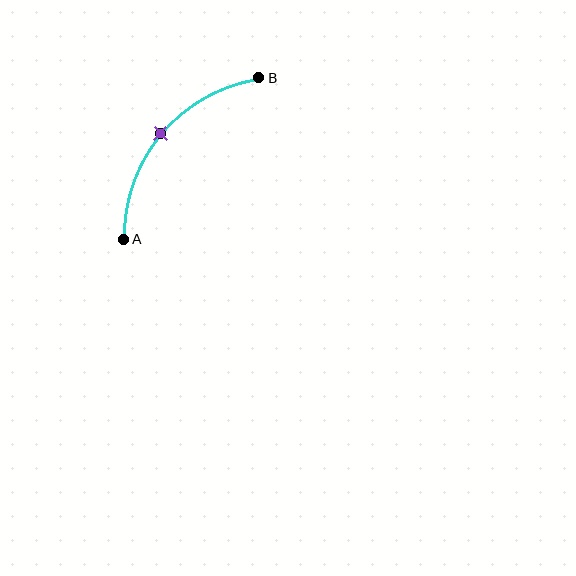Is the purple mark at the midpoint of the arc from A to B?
Yes. The purple mark lies on the arc at equal arc-length from both A and B — it is the arc midpoint.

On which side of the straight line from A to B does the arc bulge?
The arc bulges above and to the left of the straight line connecting A and B.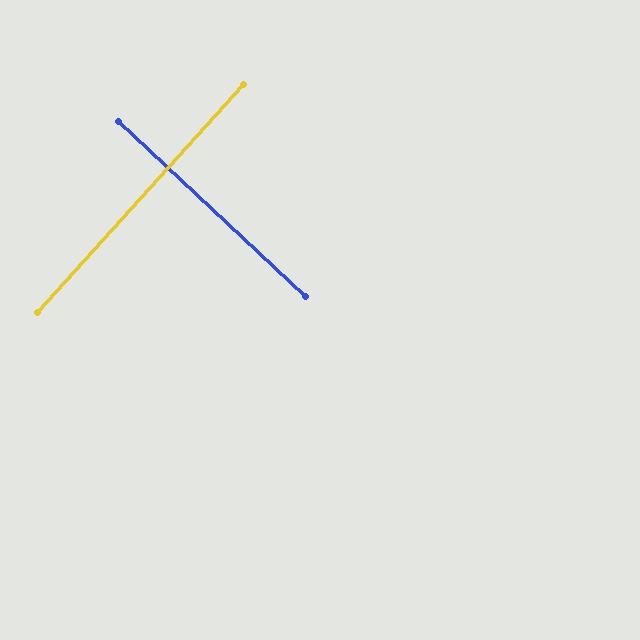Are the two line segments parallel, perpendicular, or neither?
Perpendicular — they meet at approximately 89°.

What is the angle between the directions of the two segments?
Approximately 89 degrees.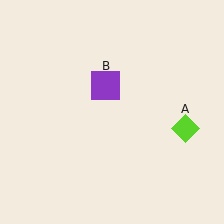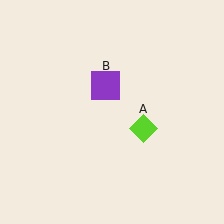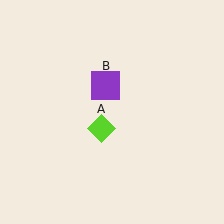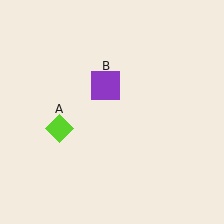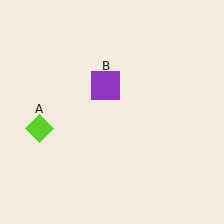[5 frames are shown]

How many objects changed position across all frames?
1 object changed position: lime diamond (object A).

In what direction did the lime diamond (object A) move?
The lime diamond (object A) moved left.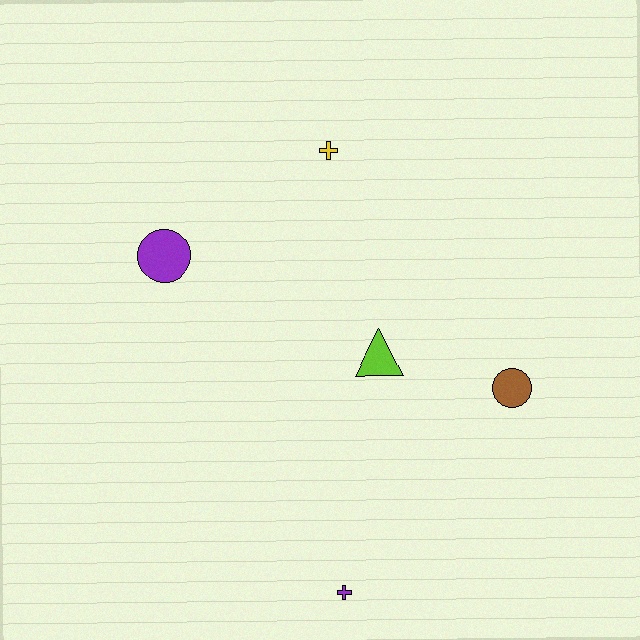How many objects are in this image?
There are 5 objects.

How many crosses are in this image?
There are 2 crosses.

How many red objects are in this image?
There are no red objects.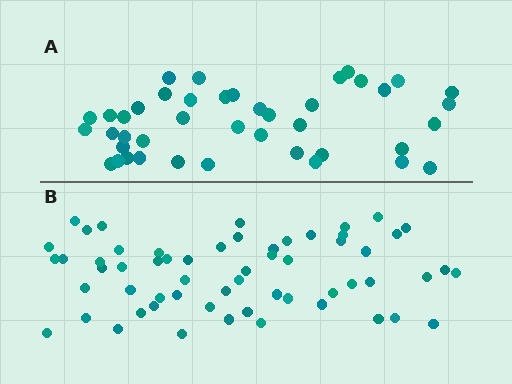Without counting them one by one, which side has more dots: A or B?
Region B (the bottom region) has more dots.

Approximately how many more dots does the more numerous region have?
Region B has approximately 15 more dots than region A.